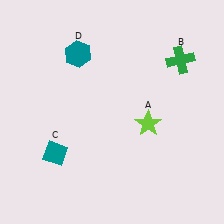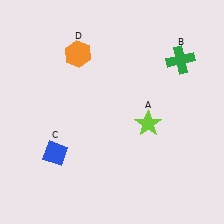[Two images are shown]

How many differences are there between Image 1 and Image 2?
There are 2 differences between the two images.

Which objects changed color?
C changed from teal to blue. D changed from teal to orange.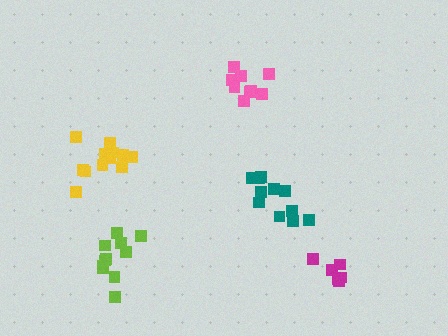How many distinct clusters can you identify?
There are 5 distinct clusters.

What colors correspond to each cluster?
The clusters are colored: lime, magenta, yellow, teal, pink.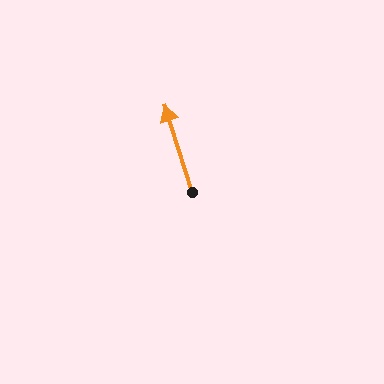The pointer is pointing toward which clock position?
Roughly 11 o'clock.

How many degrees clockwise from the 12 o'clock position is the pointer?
Approximately 343 degrees.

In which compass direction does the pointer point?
North.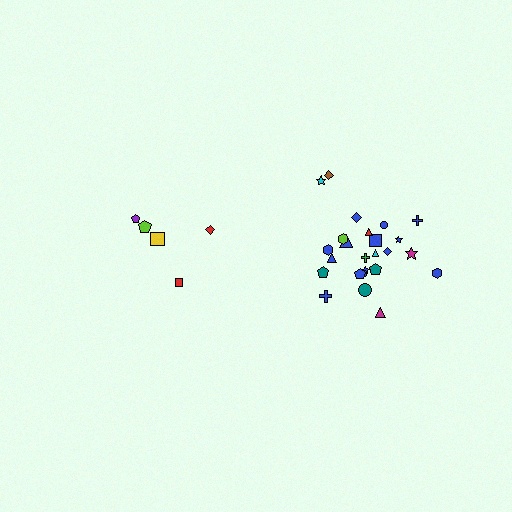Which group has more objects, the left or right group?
The right group.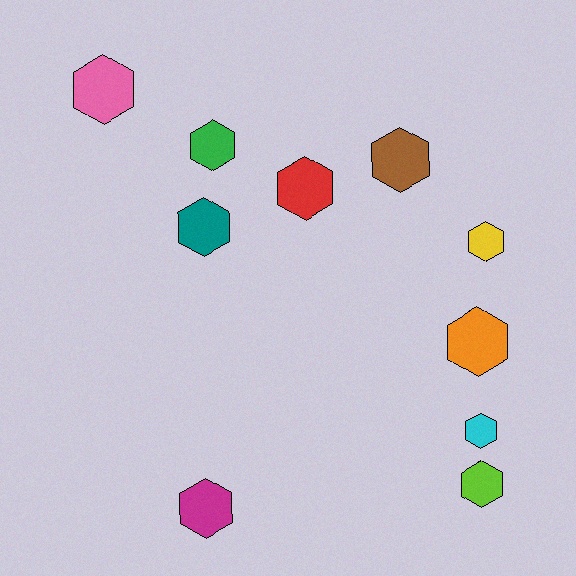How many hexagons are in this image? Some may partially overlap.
There are 10 hexagons.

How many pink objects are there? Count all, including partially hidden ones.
There is 1 pink object.